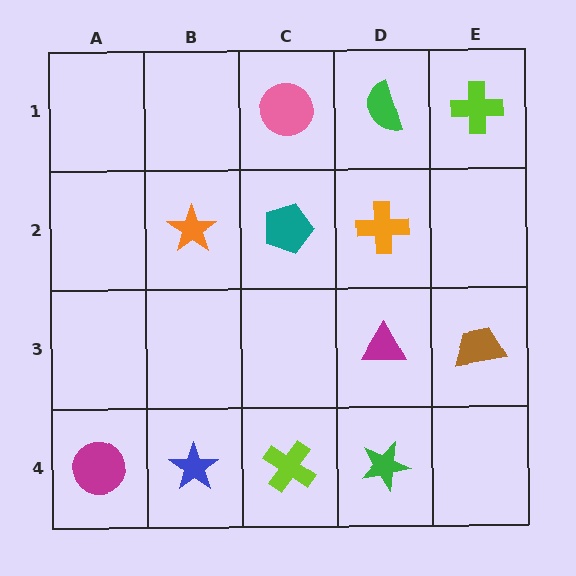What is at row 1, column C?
A pink circle.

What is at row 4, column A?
A magenta circle.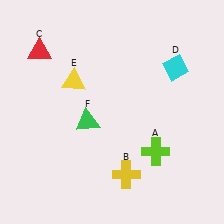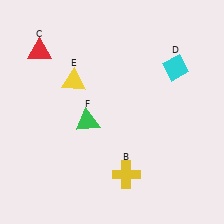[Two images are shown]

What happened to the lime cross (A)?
The lime cross (A) was removed in Image 2. It was in the bottom-right area of Image 1.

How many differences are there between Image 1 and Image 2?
There is 1 difference between the two images.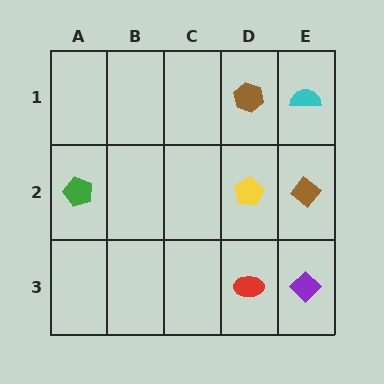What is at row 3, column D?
A red ellipse.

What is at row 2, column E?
A brown diamond.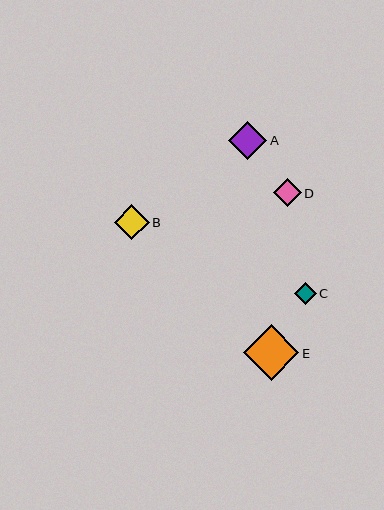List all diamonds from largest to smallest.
From largest to smallest: E, A, B, D, C.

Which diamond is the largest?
Diamond E is the largest with a size of approximately 56 pixels.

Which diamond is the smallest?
Diamond C is the smallest with a size of approximately 22 pixels.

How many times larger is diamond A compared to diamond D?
Diamond A is approximately 1.4 times the size of diamond D.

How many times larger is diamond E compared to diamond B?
Diamond E is approximately 1.6 times the size of diamond B.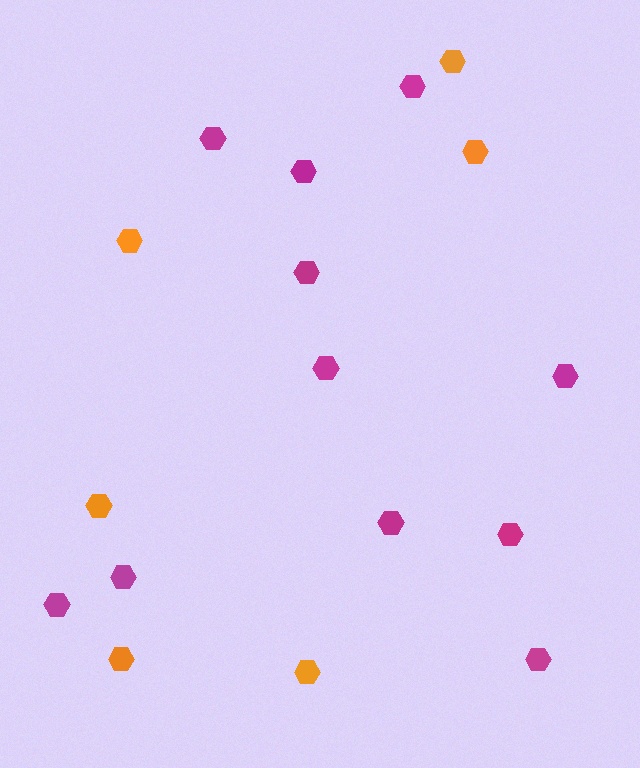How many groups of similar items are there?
There are 2 groups: one group of orange hexagons (6) and one group of magenta hexagons (11).